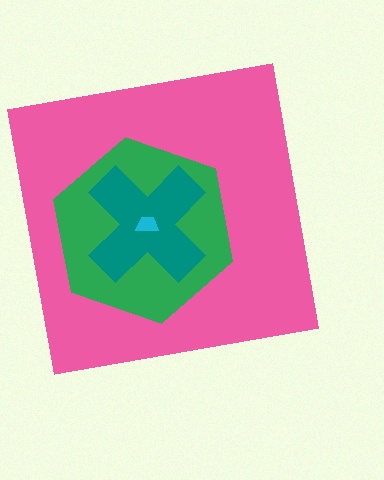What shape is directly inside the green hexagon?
The teal cross.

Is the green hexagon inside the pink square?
Yes.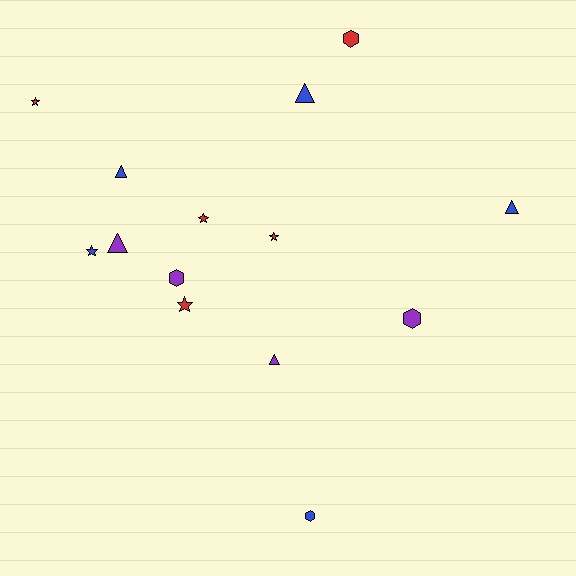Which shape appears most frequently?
Triangle, with 5 objects.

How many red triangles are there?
There are no red triangles.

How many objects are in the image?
There are 14 objects.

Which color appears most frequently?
Blue, with 5 objects.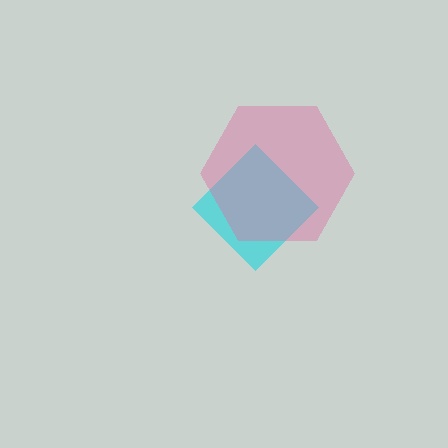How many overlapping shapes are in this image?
There are 2 overlapping shapes in the image.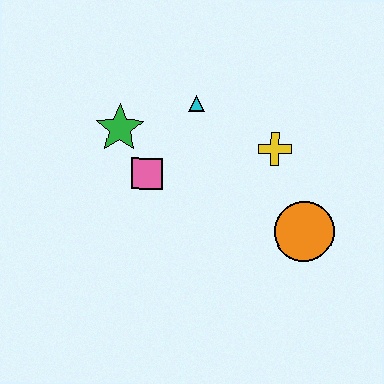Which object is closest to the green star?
The pink square is closest to the green star.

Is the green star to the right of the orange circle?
No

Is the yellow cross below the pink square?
No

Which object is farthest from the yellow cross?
The green star is farthest from the yellow cross.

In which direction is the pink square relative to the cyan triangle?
The pink square is below the cyan triangle.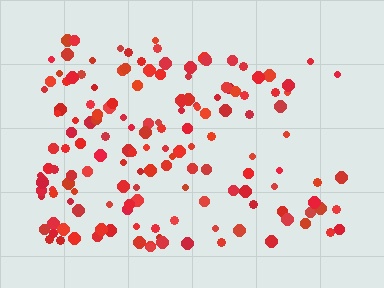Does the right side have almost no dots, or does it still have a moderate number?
Still a moderate number, just noticeably fewer than the left.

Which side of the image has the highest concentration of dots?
The left.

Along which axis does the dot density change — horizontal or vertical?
Horizontal.